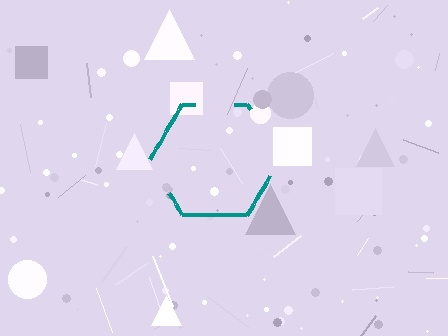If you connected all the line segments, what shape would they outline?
They would outline a hexagon.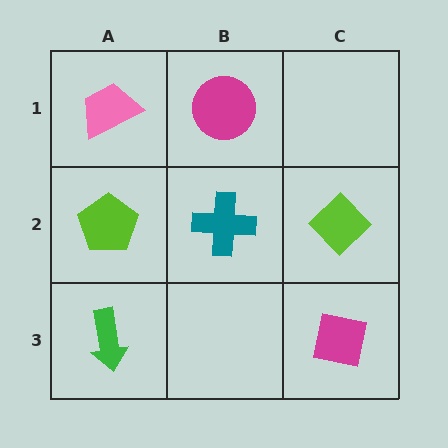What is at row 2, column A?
A lime pentagon.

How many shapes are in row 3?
2 shapes.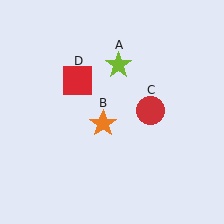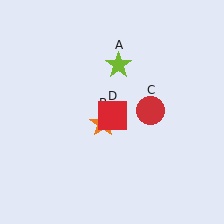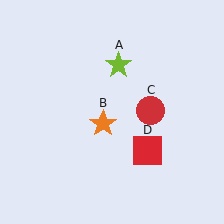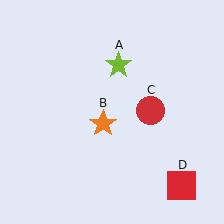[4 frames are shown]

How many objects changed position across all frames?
1 object changed position: red square (object D).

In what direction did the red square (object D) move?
The red square (object D) moved down and to the right.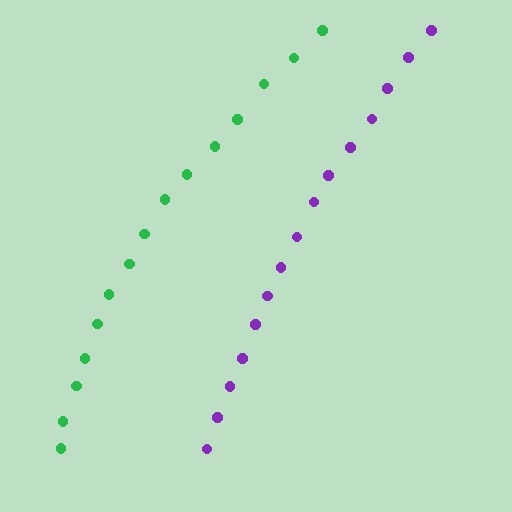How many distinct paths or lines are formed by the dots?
There are 2 distinct paths.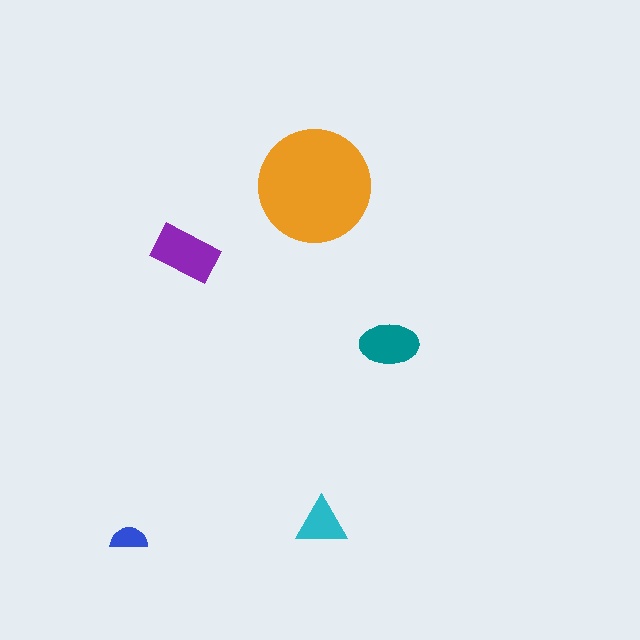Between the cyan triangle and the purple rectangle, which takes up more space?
The purple rectangle.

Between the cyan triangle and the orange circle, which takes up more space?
The orange circle.